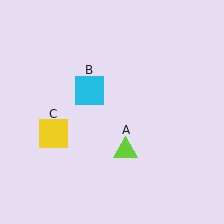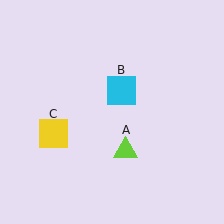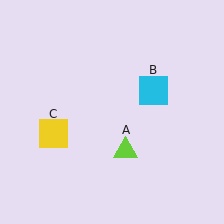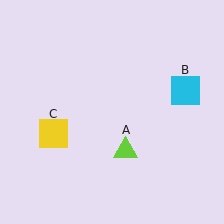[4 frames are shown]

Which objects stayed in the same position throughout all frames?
Lime triangle (object A) and yellow square (object C) remained stationary.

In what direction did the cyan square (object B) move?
The cyan square (object B) moved right.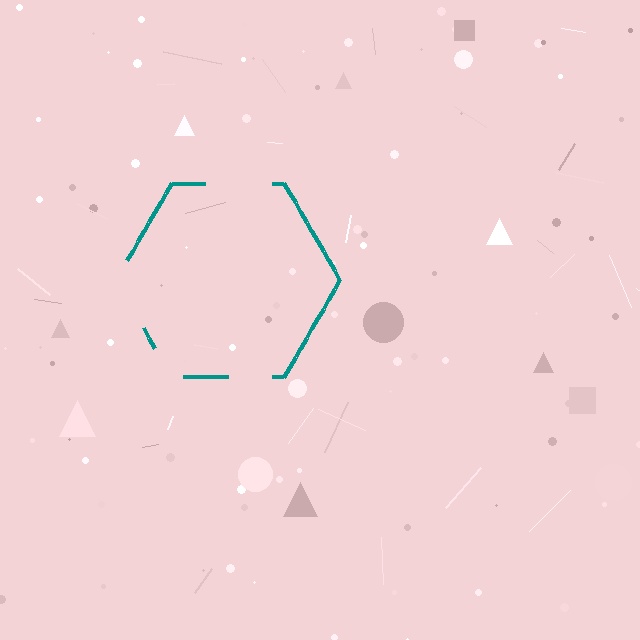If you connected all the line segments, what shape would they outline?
They would outline a hexagon.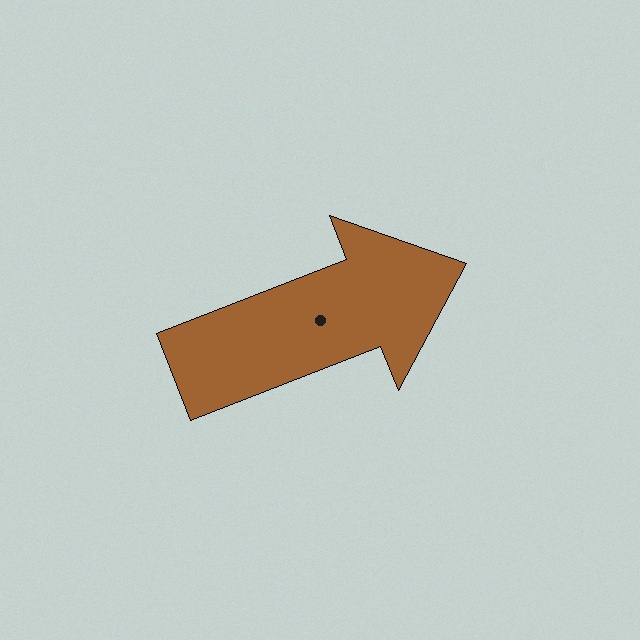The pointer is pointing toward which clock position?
Roughly 2 o'clock.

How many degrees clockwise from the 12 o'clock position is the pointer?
Approximately 69 degrees.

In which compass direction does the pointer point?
East.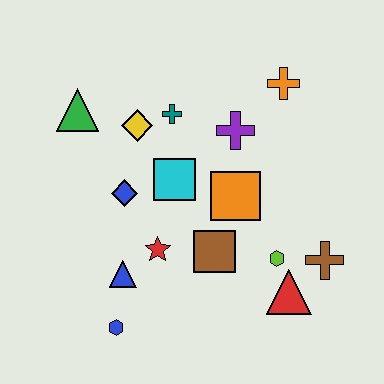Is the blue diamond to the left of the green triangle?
No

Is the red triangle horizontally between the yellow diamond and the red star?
No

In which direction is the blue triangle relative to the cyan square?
The blue triangle is below the cyan square.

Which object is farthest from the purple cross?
The blue hexagon is farthest from the purple cross.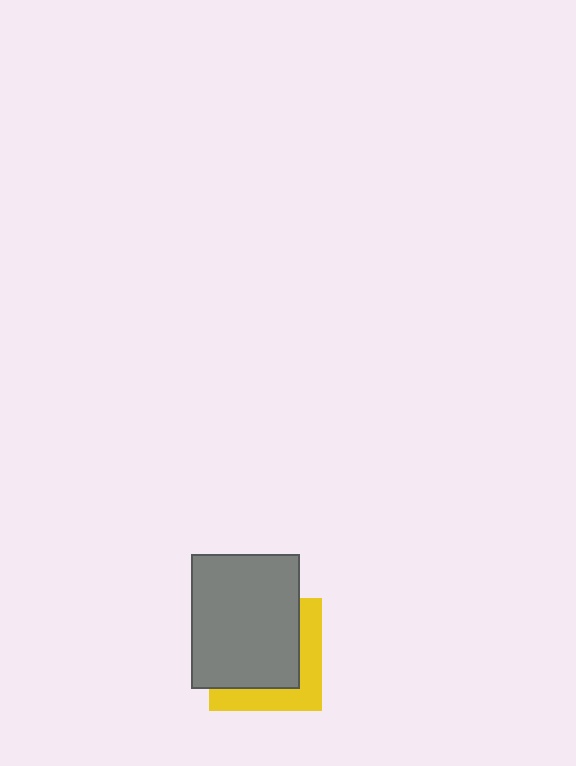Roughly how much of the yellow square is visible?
A small part of it is visible (roughly 35%).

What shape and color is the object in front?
The object in front is a gray rectangle.